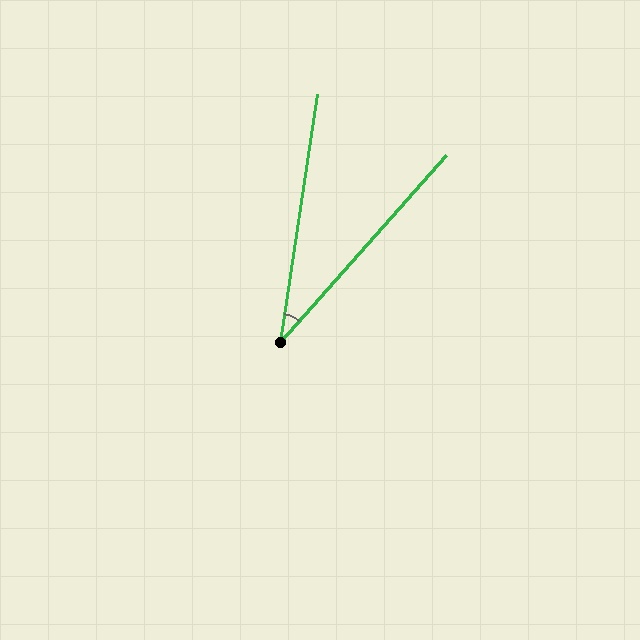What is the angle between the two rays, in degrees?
Approximately 33 degrees.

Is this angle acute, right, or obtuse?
It is acute.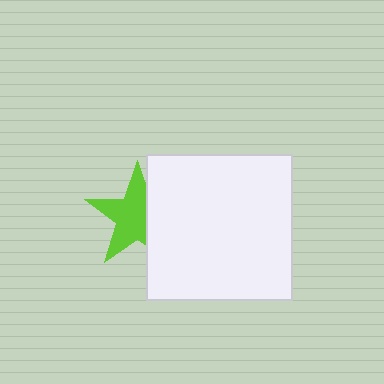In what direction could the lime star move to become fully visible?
The lime star could move left. That would shift it out from behind the white square entirely.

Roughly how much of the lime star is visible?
Most of it is visible (roughly 65%).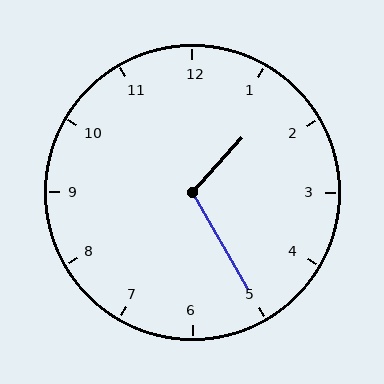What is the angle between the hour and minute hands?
Approximately 108 degrees.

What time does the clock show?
1:25.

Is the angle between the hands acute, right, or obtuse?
It is obtuse.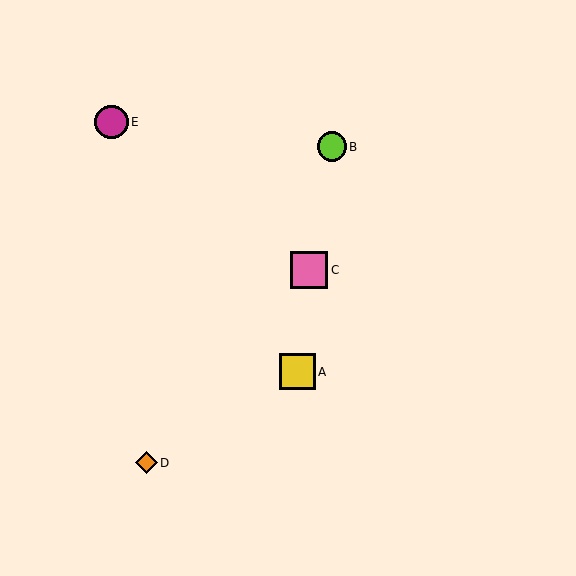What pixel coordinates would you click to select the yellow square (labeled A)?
Click at (297, 372) to select the yellow square A.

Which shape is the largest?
The pink square (labeled C) is the largest.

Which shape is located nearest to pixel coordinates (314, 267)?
The pink square (labeled C) at (309, 270) is nearest to that location.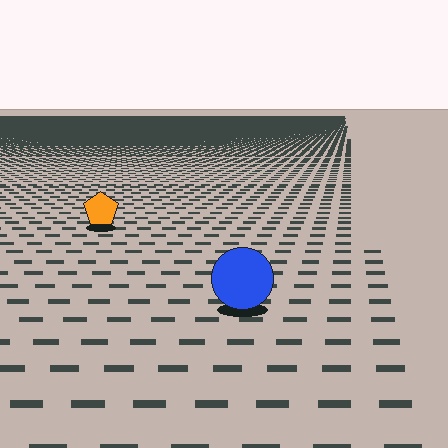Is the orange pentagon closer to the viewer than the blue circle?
No. The blue circle is closer — you can tell from the texture gradient: the ground texture is coarser near it.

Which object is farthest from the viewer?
The orange pentagon is farthest from the viewer. It appears smaller and the ground texture around it is denser.